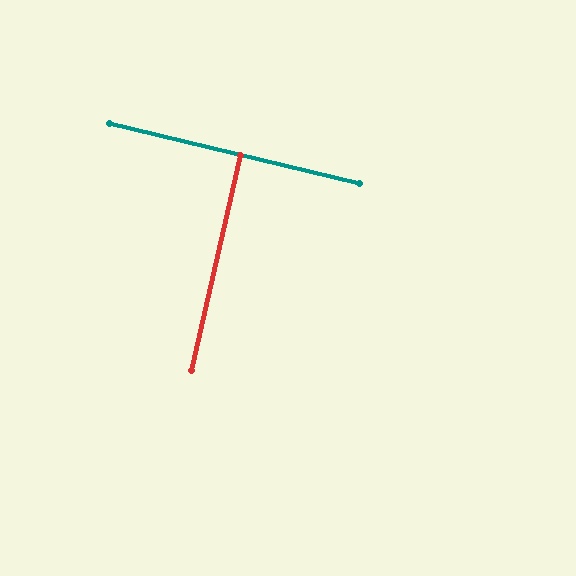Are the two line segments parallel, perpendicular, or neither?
Perpendicular — they meet at approximately 90°.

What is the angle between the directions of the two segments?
Approximately 90 degrees.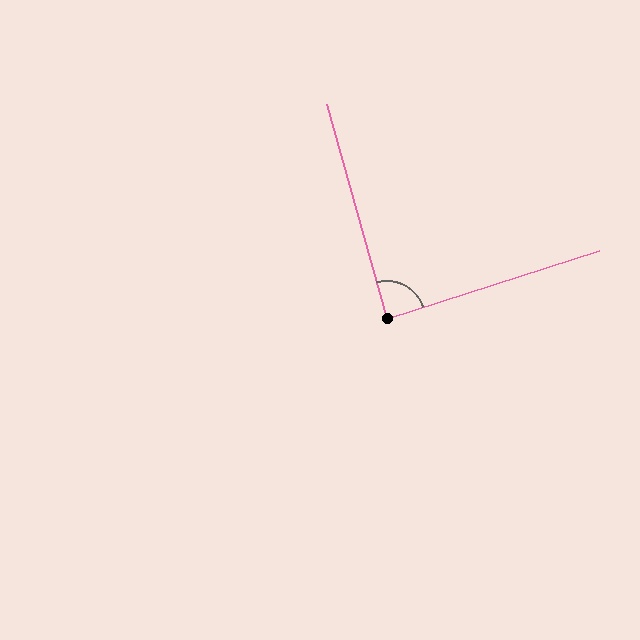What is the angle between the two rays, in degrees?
Approximately 88 degrees.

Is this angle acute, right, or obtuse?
It is approximately a right angle.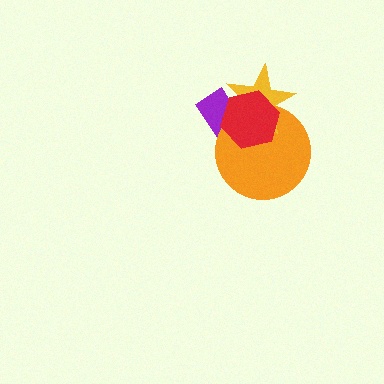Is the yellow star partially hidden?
Yes, it is partially covered by another shape.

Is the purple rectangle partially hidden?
Yes, it is partially covered by another shape.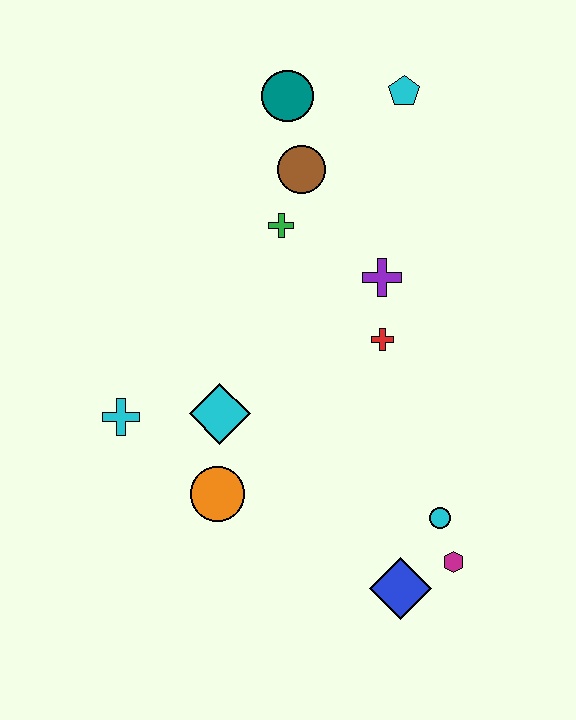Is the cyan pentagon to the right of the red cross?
Yes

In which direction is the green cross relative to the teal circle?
The green cross is below the teal circle.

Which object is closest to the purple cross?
The red cross is closest to the purple cross.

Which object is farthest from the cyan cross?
The cyan pentagon is farthest from the cyan cross.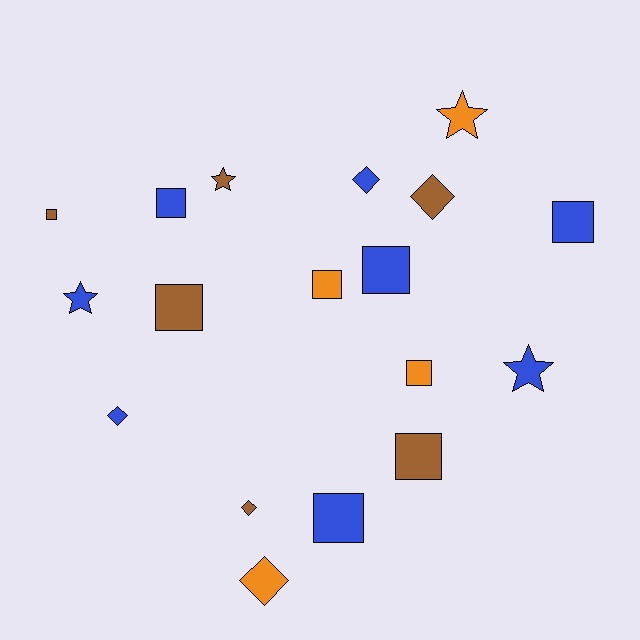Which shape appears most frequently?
Square, with 9 objects.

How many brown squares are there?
There are 3 brown squares.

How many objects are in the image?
There are 18 objects.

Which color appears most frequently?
Blue, with 8 objects.